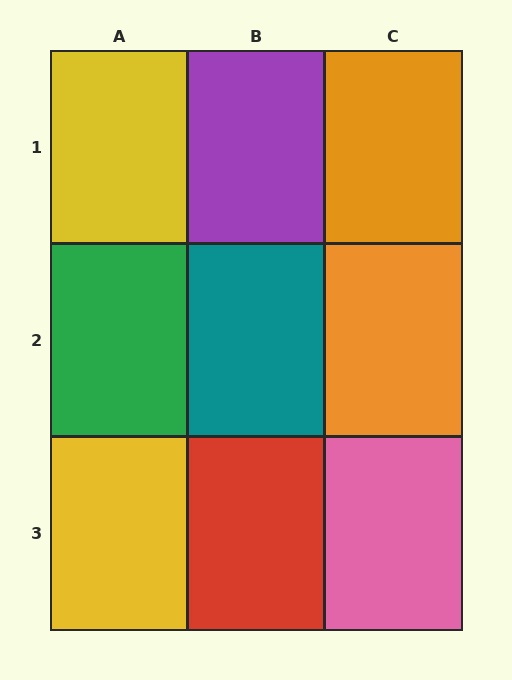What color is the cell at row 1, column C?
Orange.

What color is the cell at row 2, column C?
Orange.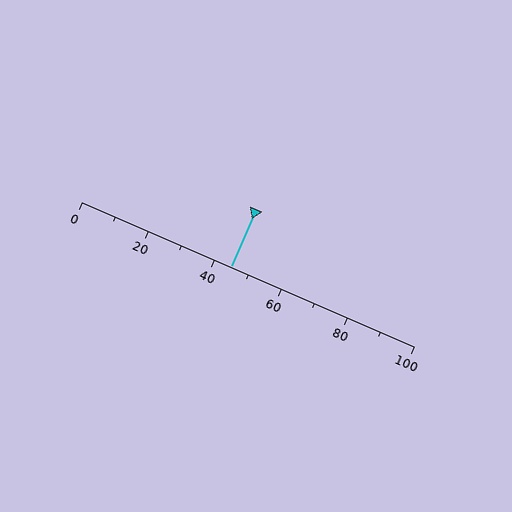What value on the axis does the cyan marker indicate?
The marker indicates approximately 45.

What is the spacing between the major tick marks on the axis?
The major ticks are spaced 20 apart.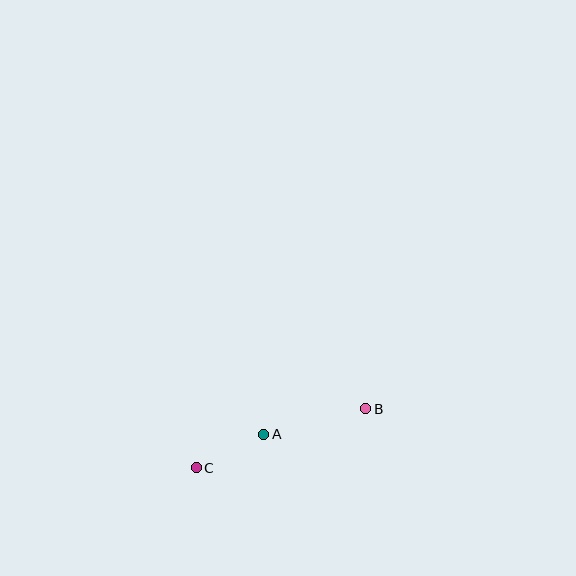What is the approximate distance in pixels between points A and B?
The distance between A and B is approximately 105 pixels.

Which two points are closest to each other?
Points A and C are closest to each other.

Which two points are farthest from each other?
Points B and C are farthest from each other.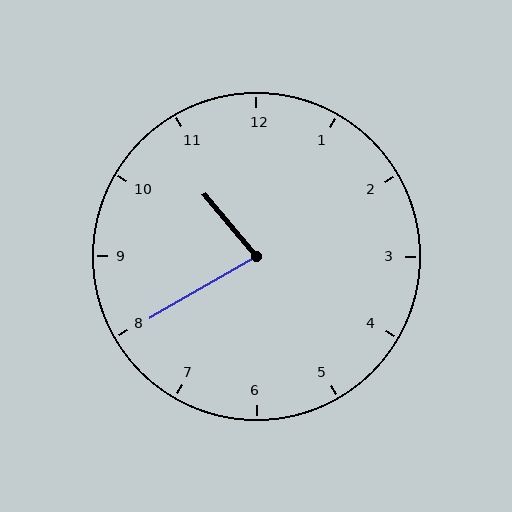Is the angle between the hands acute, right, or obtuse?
It is acute.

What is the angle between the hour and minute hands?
Approximately 80 degrees.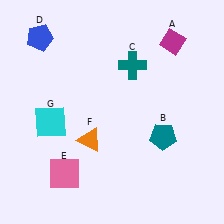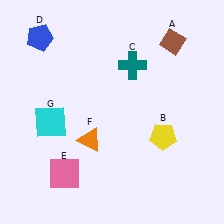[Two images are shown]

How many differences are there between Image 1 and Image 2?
There are 2 differences between the two images.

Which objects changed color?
A changed from magenta to brown. B changed from teal to yellow.